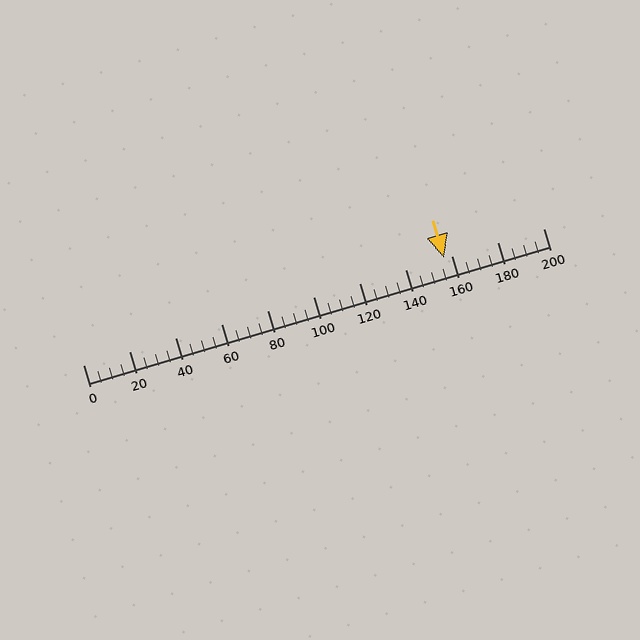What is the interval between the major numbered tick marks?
The major tick marks are spaced 20 units apart.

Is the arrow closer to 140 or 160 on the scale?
The arrow is closer to 160.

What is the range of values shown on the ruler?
The ruler shows values from 0 to 200.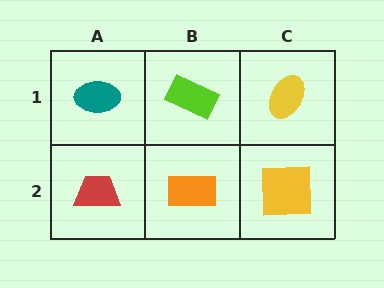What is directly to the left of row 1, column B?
A teal ellipse.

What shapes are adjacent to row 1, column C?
A yellow square (row 2, column C), a lime rectangle (row 1, column B).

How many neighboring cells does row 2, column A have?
2.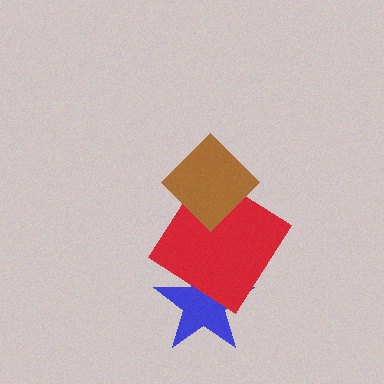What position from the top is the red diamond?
The red diamond is 2nd from the top.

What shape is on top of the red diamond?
The brown diamond is on top of the red diamond.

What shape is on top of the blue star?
The red diamond is on top of the blue star.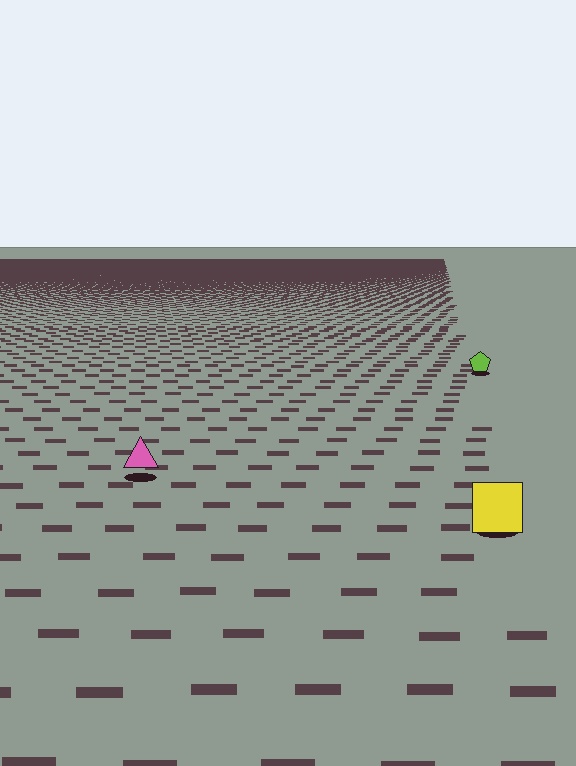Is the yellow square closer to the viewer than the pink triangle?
Yes. The yellow square is closer — you can tell from the texture gradient: the ground texture is coarser near it.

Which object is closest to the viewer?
The yellow square is closest. The texture marks near it are larger and more spread out.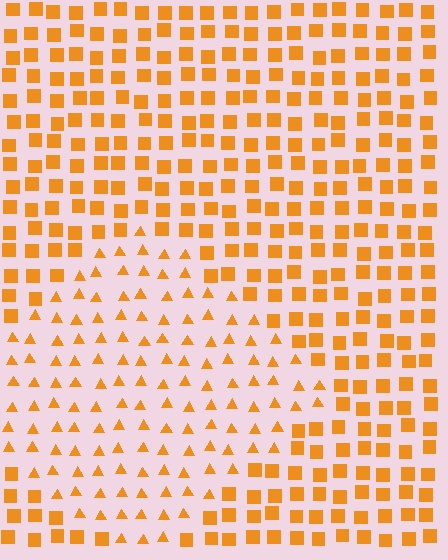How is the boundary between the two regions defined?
The boundary is defined by a change in element shape: triangles inside vs. squares outside. All elements share the same color and spacing.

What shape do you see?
I see a diamond.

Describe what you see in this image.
The image is filled with small orange elements arranged in a uniform grid. A diamond-shaped region contains triangles, while the surrounding area contains squares. The boundary is defined purely by the change in element shape.